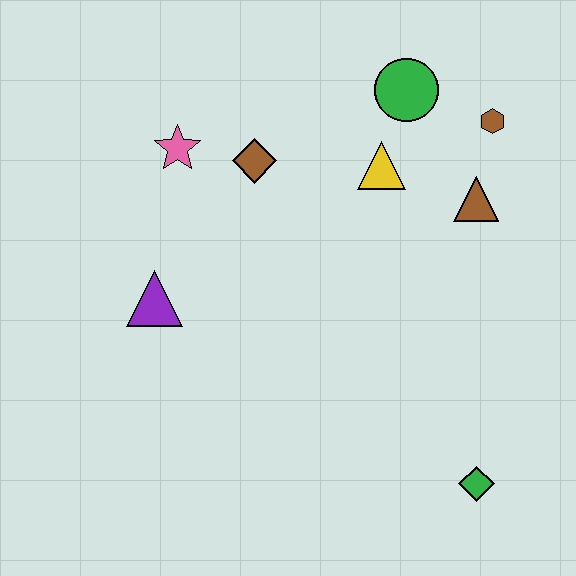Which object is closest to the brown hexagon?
The brown triangle is closest to the brown hexagon.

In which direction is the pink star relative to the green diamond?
The pink star is above the green diamond.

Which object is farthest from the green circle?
The green diamond is farthest from the green circle.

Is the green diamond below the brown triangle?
Yes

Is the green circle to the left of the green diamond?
Yes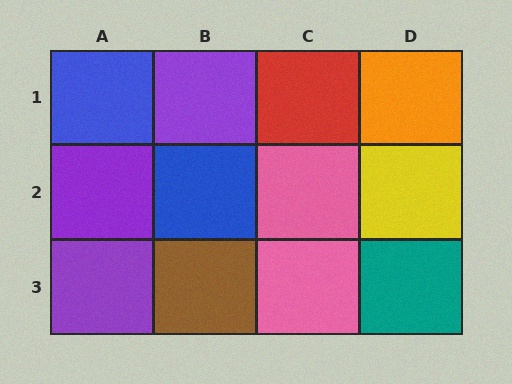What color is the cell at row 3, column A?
Purple.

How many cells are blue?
2 cells are blue.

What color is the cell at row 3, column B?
Brown.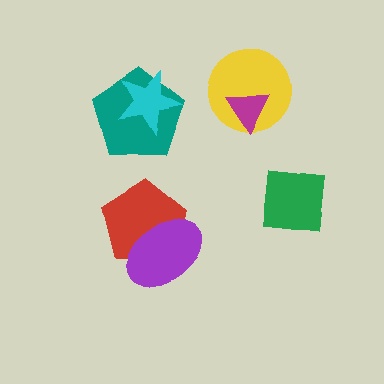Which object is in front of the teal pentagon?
The cyan star is in front of the teal pentagon.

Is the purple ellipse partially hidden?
No, no other shape covers it.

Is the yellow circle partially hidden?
Yes, it is partially covered by another shape.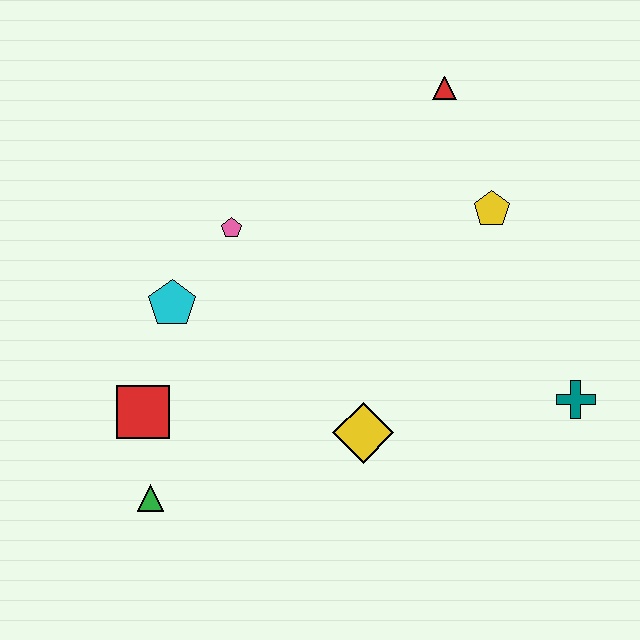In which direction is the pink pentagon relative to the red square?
The pink pentagon is above the red square.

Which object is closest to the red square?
The green triangle is closest to the red square.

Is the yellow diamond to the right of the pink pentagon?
Yes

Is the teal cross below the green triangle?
No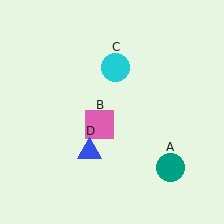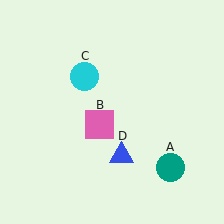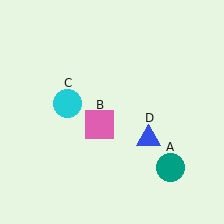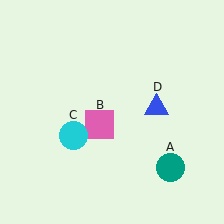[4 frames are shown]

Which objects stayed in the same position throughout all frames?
Teal circle (object A) and pink square (object B) remained stationary.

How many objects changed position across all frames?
2 objects changed position: cyan circle (object C), blue triangle (object D).